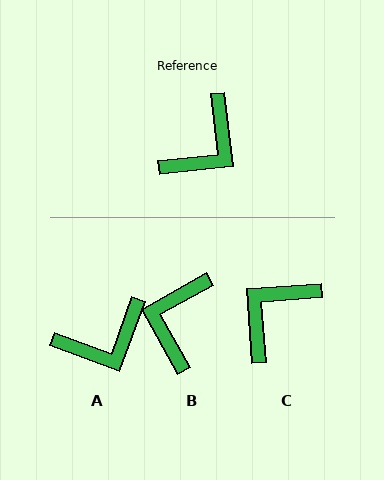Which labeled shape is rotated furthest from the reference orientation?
C, about 177 degrees away.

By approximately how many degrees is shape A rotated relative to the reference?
Approximately 27 degrees clockwise.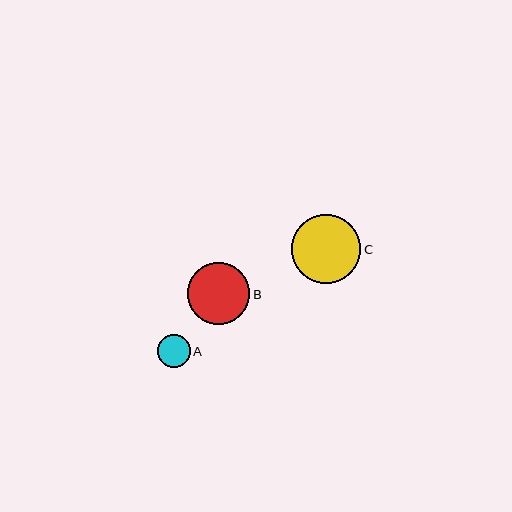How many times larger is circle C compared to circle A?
Circle C is approximately 2.1 times the size of circle A.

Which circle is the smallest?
Circle A is the smallest with a size of approximately 33 pixels.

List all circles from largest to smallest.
From largest to smallest: C, B, A.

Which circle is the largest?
Circle C is the largest with a size of approximately 69 pixels.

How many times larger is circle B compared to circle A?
Circle B is approximately 1.9 times the size of circle A.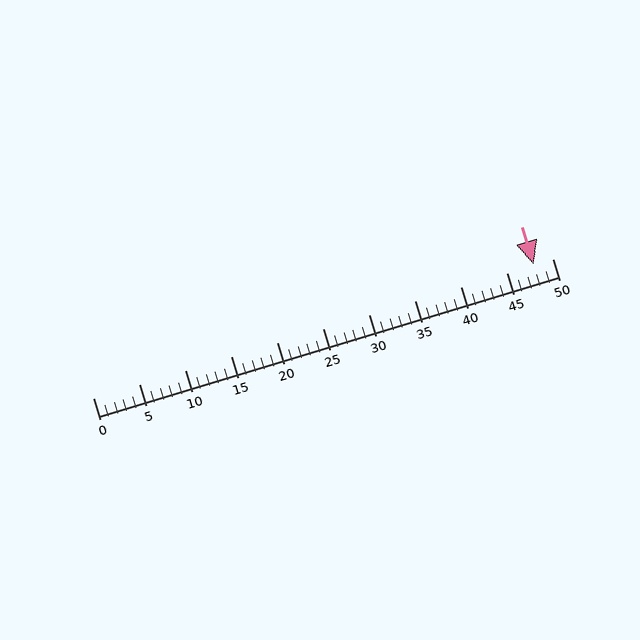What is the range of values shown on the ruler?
The ruler shows values from 0 to 50.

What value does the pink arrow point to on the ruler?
The pink arrow points to approximately 48.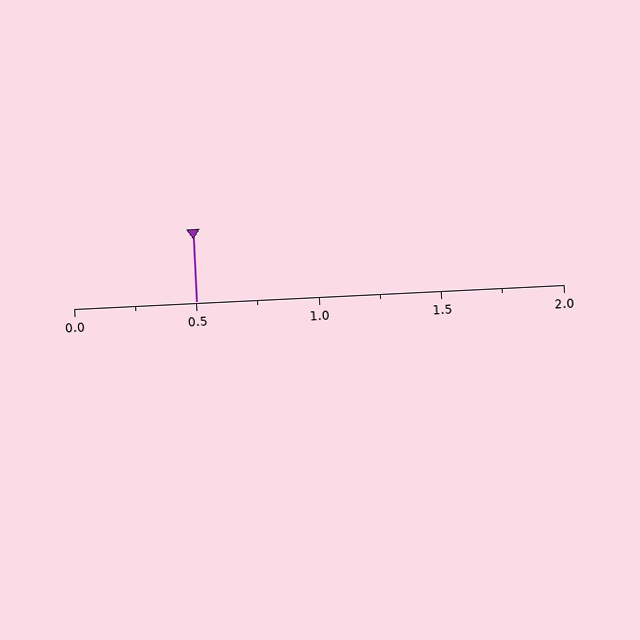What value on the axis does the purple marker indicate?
The marker indicates approximately 0.5.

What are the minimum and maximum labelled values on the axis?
The axis runs from 0.0 to 2.0.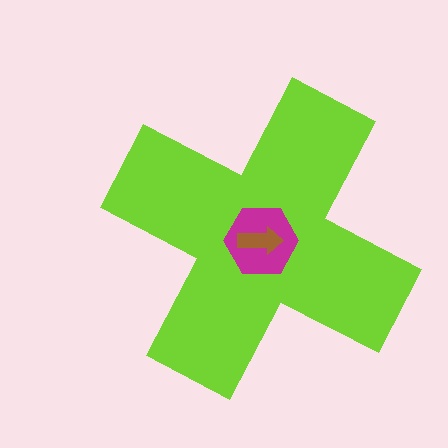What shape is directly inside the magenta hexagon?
The brown arrow.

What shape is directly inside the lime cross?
The magenta hexagon.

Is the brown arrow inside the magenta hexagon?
Yes.